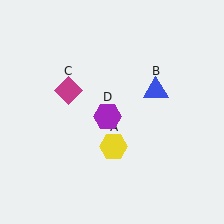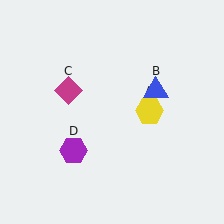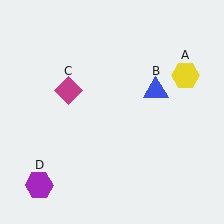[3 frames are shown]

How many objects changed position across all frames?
2 objects changed position: yellow hexagon (object A), purple hexagon (object D).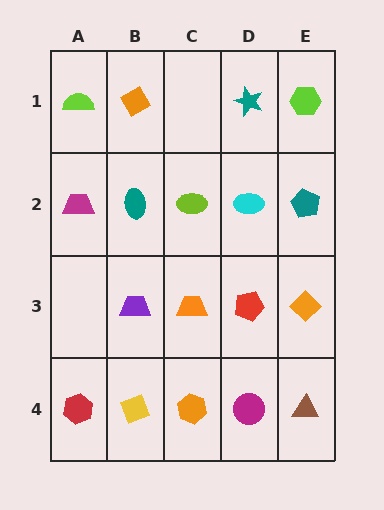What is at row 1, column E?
A lime hexagon.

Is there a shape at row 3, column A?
No, that cell is empty.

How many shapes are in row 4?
5 shapes.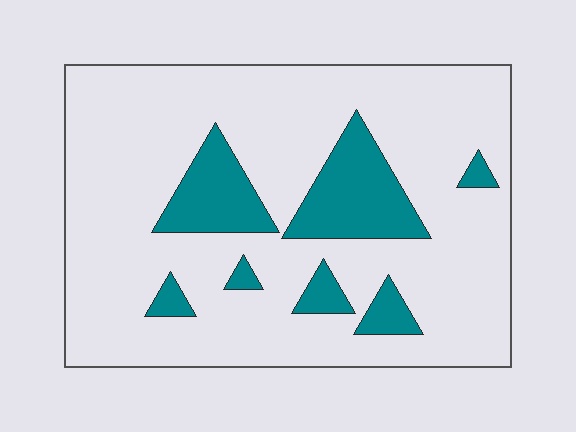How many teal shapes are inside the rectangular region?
7.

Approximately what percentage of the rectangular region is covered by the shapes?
Approximately 20%.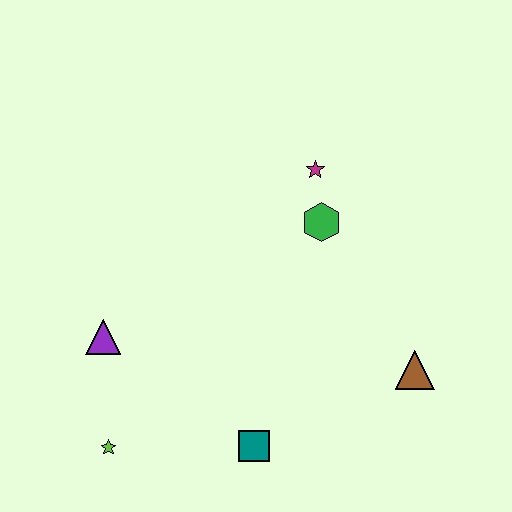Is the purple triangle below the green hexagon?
Yes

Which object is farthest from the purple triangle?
The brown triangle is farthest from the purple triangle.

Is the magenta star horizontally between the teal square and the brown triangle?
Yes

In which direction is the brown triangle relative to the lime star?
The brown triangle is to the right of the lime star.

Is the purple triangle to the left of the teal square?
Yes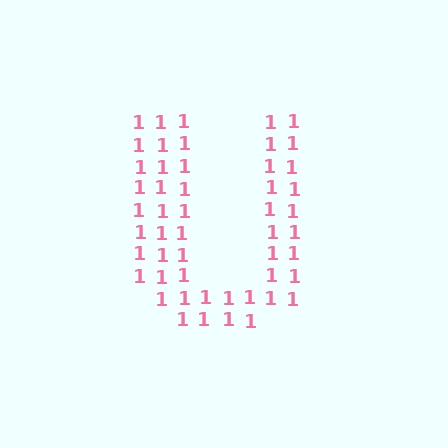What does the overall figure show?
The overall figure shows the letter U.